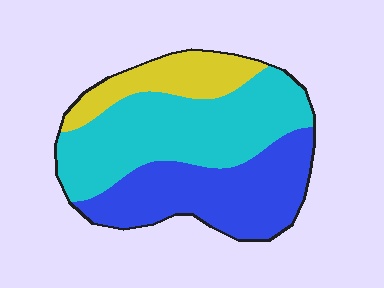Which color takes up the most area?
Cyan, at roughly 45%.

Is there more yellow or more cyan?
Cyan.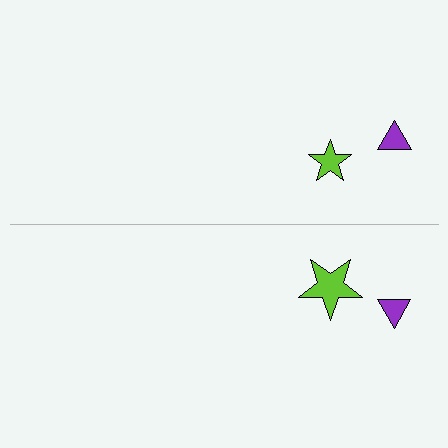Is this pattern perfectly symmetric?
No, the pattern is not perfectly symmetric. The lime star on the bottom side has a different size than its mirror counterpart.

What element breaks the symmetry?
The lime star on the bottom side has a different size than its mirror counterpart.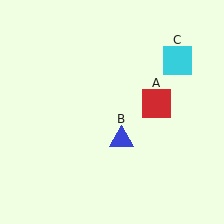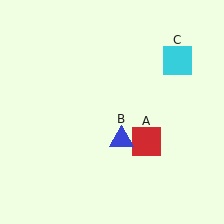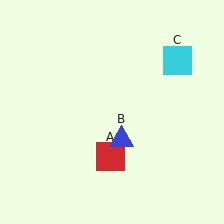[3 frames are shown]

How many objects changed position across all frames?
1 object changed position: red square (object A).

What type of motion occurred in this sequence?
The red square (object A) rotated clockwise around the center of the scene.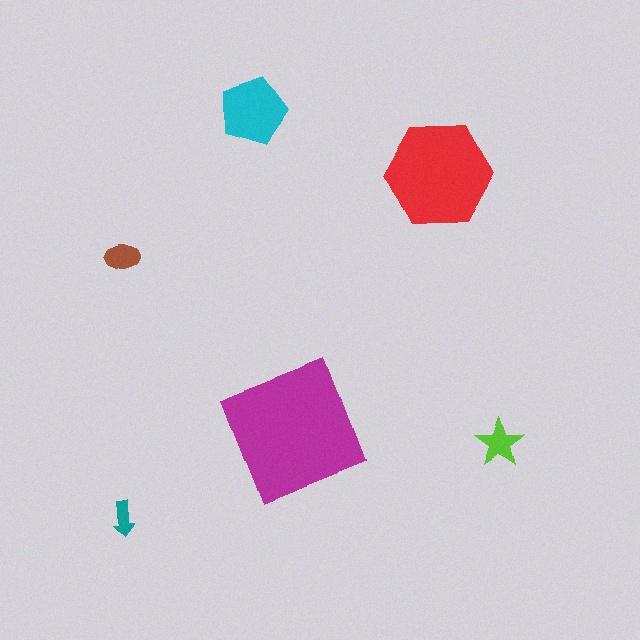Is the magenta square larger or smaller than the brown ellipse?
Larger.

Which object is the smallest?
The teal arrow.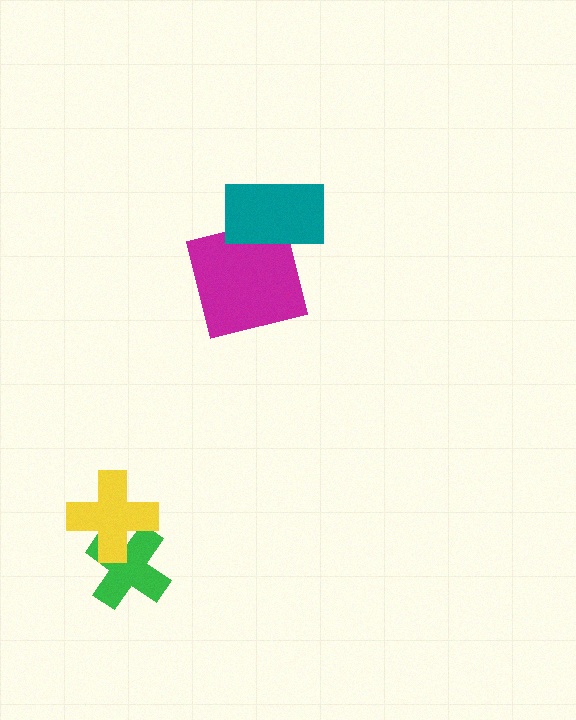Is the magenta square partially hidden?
Yes, it is partially covered by another shape.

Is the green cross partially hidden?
Yes, it is partially covered by another shape.